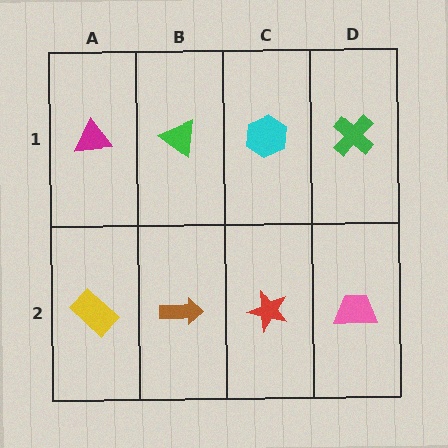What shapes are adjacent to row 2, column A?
A magenta triangle (row 1, column A), a brown arrow (row 2, column B).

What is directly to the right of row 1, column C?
A green cross.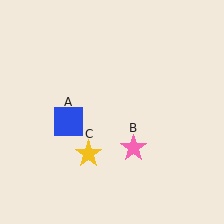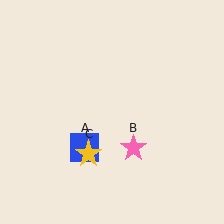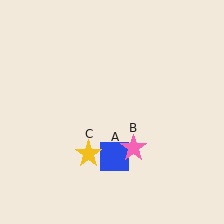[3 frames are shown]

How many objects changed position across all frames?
1 object changed position: blue square (object A).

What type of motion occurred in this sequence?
The blue square (object A) rotated counterclockwise around the center of the scene.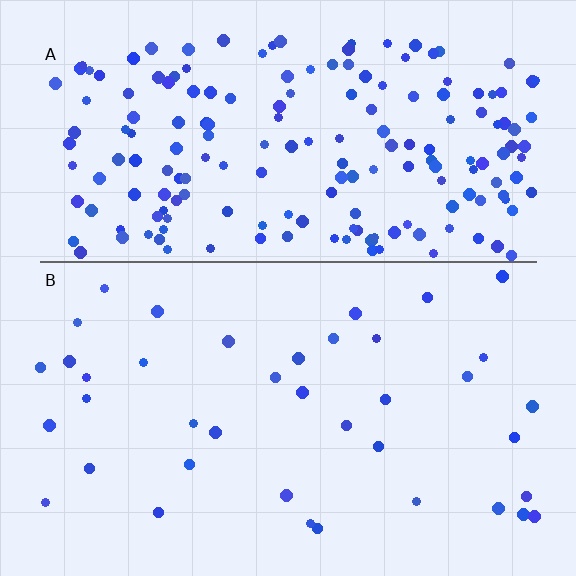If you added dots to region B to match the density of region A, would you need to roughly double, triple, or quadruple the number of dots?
Approximately quadruple.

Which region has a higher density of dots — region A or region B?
A (the top).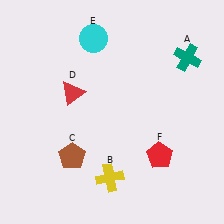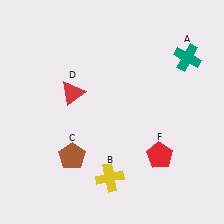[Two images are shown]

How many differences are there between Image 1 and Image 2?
There is 1 difference between the two images.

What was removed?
The cyan circle (E) was removed in Image 2.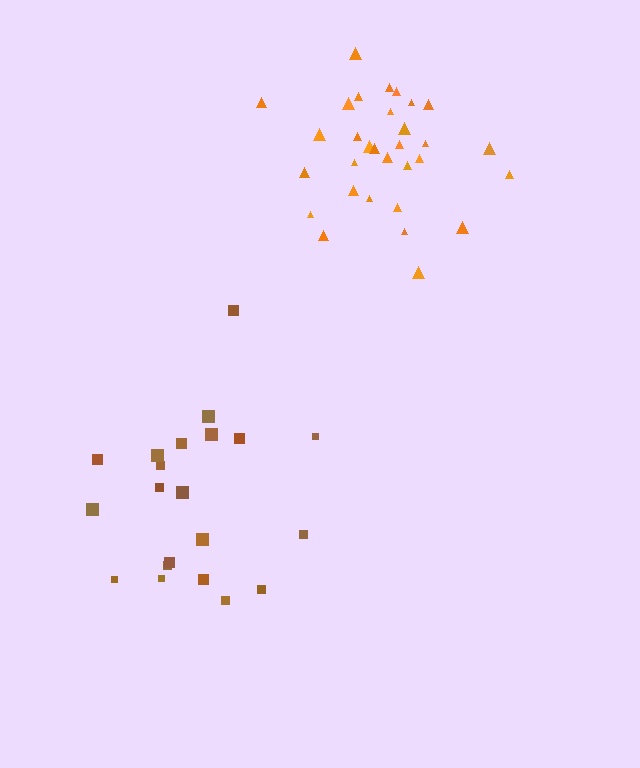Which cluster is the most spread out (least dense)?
Brown.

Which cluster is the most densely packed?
Orange.